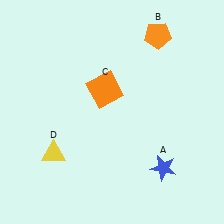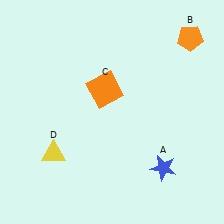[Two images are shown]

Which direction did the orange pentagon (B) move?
The orange pentagon (B) moved right.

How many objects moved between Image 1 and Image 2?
1 object moved between the two images.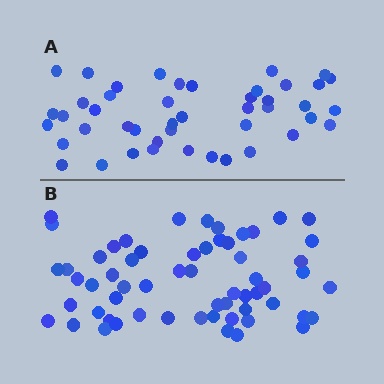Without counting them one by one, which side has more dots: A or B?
Region B (the bottom region) has more dots.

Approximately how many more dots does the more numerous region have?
Region B has approximately 15 more dots than region A.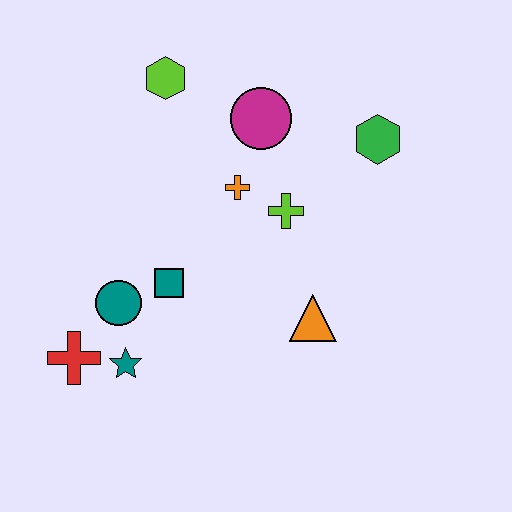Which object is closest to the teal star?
The red cross is closest to the teal star.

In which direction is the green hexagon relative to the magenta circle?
The green hexagon is to the right of the magenta circle.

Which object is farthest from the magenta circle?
The red cross is farthest from the magenta circle.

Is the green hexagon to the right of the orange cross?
Yes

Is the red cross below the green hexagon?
Yes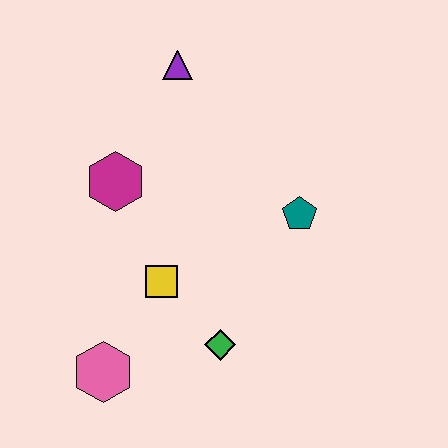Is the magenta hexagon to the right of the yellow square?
No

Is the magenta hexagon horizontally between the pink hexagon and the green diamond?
Yes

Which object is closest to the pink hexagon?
The yellow square is closest to the pink hexagon.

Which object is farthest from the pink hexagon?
The purple triangle is farthest from the pink hexagon.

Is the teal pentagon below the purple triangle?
Yes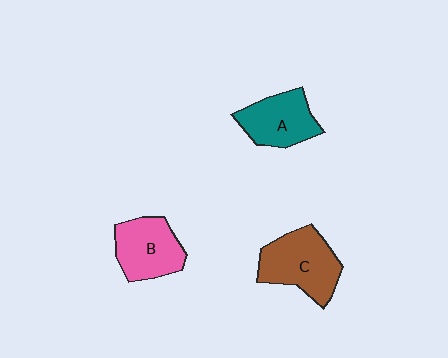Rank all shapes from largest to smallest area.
From largest to smallest: C (brown), B (pink), A (teal).